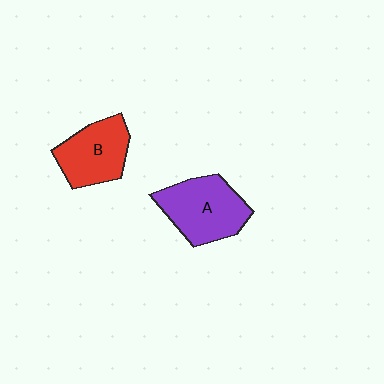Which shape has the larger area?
Shape A (purple).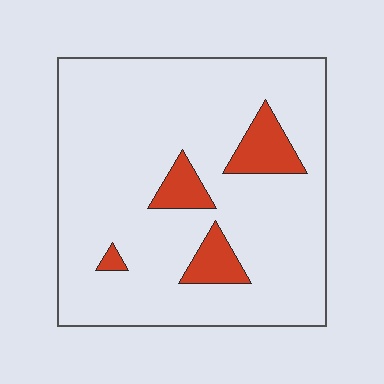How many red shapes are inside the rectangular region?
4.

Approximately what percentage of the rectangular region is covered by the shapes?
Approximately 10%.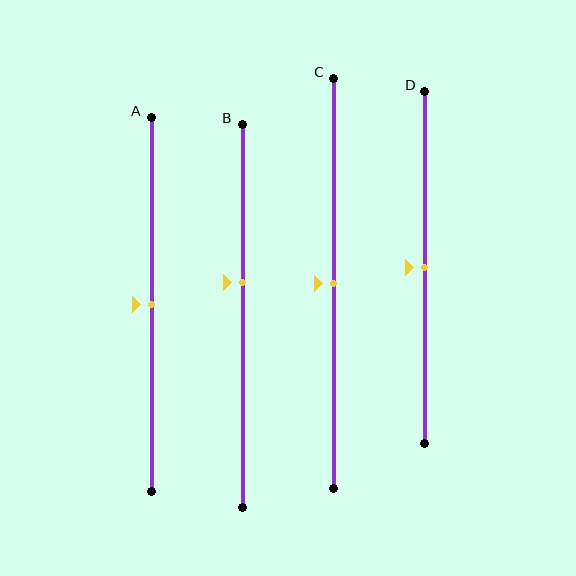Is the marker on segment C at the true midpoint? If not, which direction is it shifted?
Yes, the marker on segment C is at the true midpoint.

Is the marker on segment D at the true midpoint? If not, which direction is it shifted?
Yes, the marker on segment D is at the true midpoint.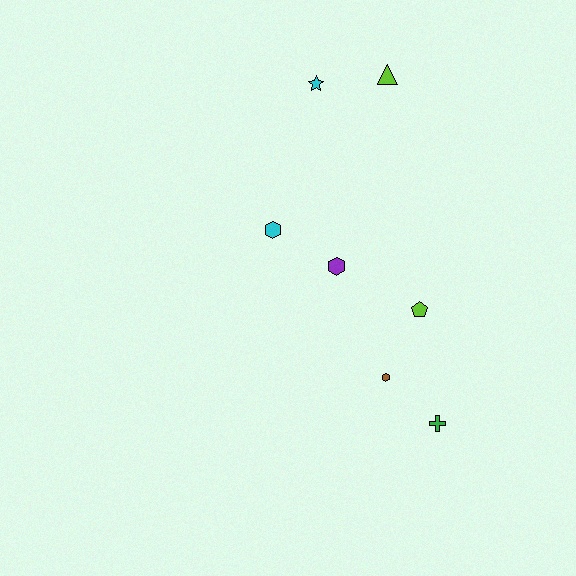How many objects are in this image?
There are 7 objects.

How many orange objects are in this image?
There are no orange objects.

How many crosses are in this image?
There is 1 cross.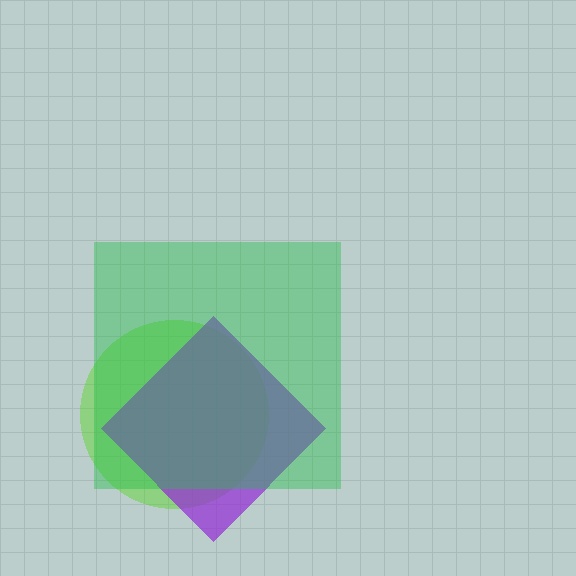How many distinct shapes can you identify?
There are 3 distinct shapes: a lime circle, a purple diamond, a green square.